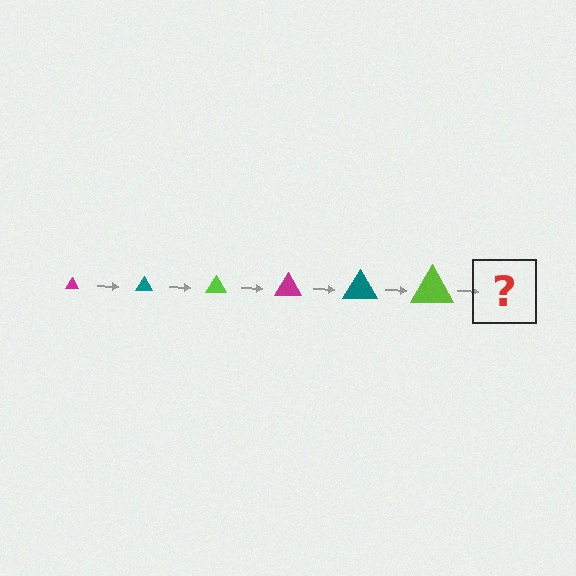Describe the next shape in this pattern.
It should be a magenta triangle, larger than the previous one.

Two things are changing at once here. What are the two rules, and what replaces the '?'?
The two rules are that the triangle grows larger each step and the color cycles through magenta, teal, and lime. The '?' should be a magenta triangle, larger than the previous one.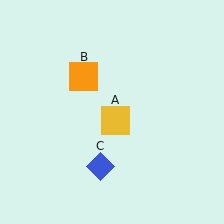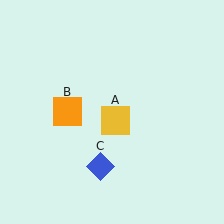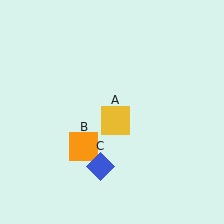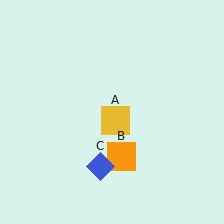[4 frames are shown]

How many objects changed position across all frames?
1 object changed position: orange square (object B).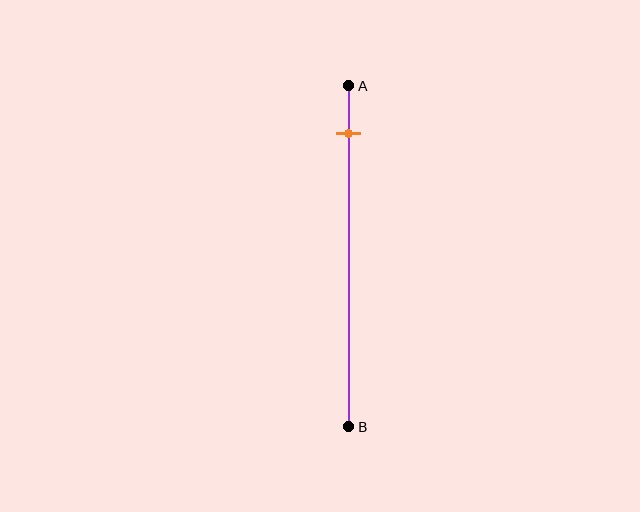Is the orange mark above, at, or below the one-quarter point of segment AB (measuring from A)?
The orange mark is above the one-quarter point of segment AB.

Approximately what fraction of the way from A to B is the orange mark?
The orange mark is approximately 15% of the way from A to B.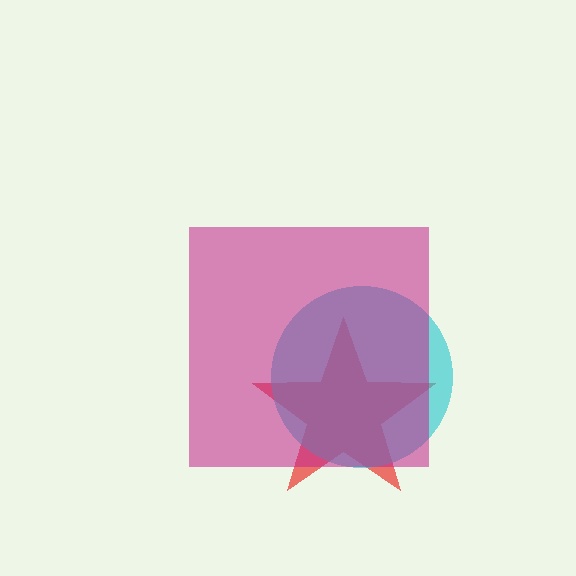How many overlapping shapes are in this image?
There are 3 overlapping shapes in the image.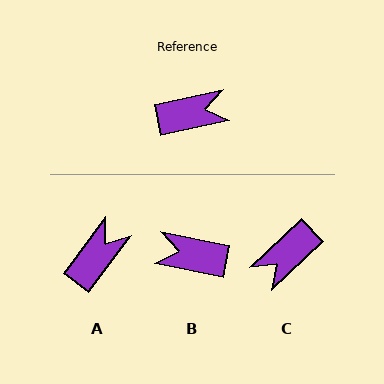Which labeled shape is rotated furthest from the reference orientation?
B, about 157 degrees away.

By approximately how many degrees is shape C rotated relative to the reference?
Approximately 149 degrees clockwise.